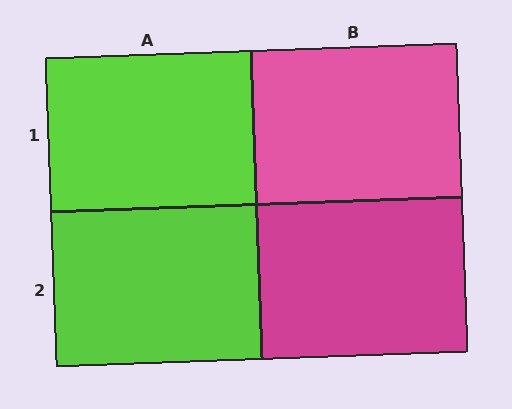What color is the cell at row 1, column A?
Lime.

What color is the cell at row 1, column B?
Pink.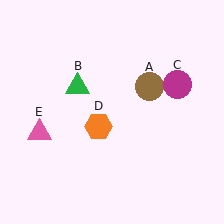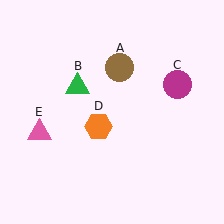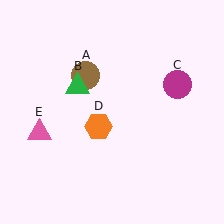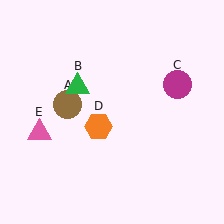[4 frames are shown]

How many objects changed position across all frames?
1 object changed position: brown circle (object A).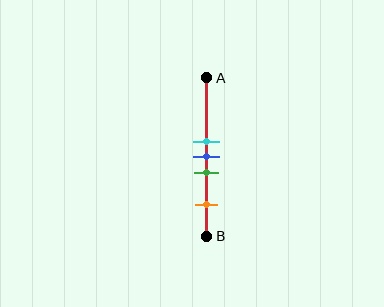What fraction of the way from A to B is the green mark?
The green mark is approximately 60% (0.6) of the way from A to B.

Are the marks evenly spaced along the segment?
No, the marks are not evenly spaced.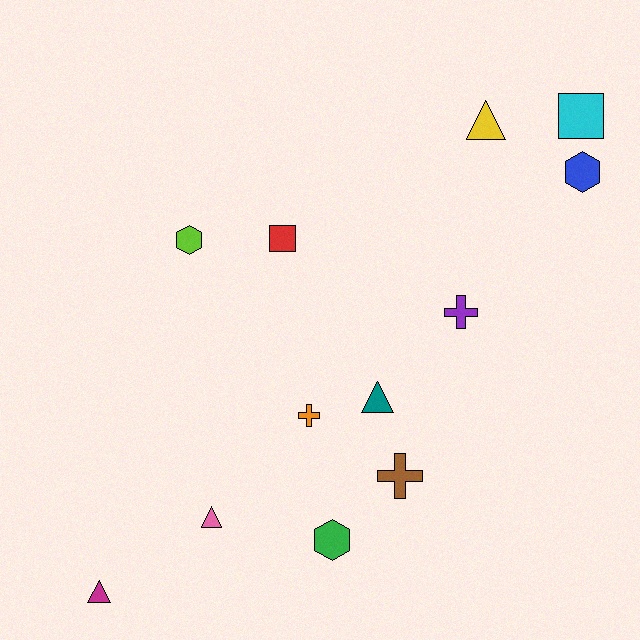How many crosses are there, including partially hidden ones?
There are 3 crosses.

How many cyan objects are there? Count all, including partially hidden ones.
There is 1 cyan object.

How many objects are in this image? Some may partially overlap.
There are 12 objects.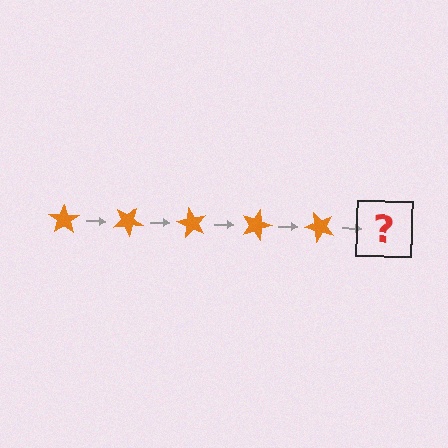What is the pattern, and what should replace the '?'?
The pattern is that the star rotates 30 degrees each step. The '?' should be an orange star rotated 150 degrees.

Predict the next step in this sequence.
The next step is an orange star rotated 150 degrees.